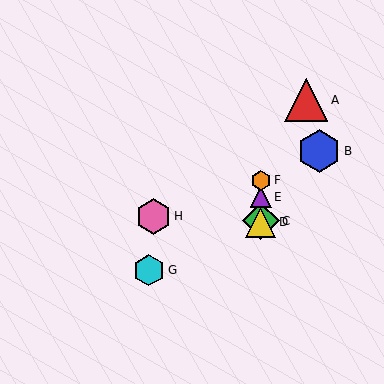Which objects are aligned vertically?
Objects C, D, E, F are aligned vertically.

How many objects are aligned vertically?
4 objects (C, D, E, F) are aligned vertically.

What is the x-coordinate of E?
Object E is at x≈261.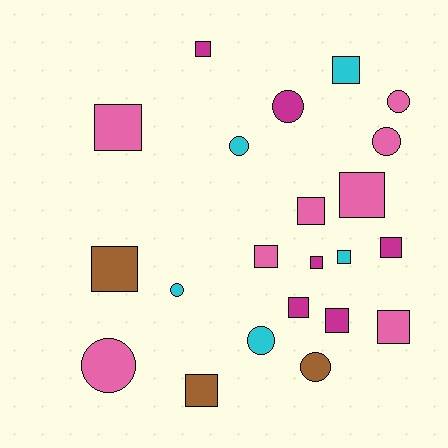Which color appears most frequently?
Pink, with 8 objects.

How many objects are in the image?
There are 22 objects.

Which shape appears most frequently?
Square, with 14 objects.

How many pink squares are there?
There are 5 pink squares.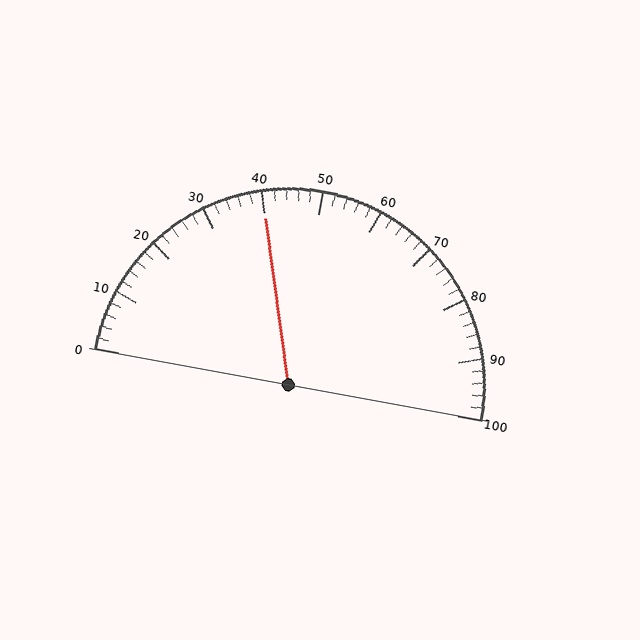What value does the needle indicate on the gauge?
The needle indicates approximately 40.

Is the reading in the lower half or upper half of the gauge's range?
The reading is in the lower half of the range (0 to 100).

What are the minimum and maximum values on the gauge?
The gauge ranges from 0 to 100.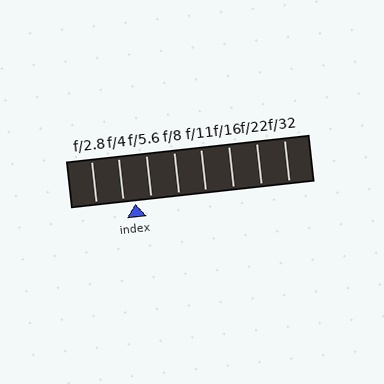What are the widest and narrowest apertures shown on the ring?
The widest aperture shown is f/2.8 and the narrowest is f/32.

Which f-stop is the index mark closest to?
The index mark is closest to f/4.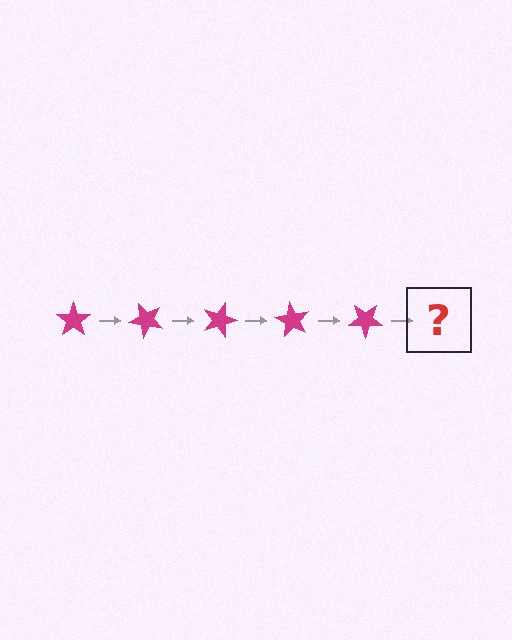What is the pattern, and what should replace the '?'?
The pattern is that the star rotates 45 degrees each step. The '?' should be a magenta star rotated 225 degrees.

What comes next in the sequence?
The next element should be a magenta star rotated 225 degrees.